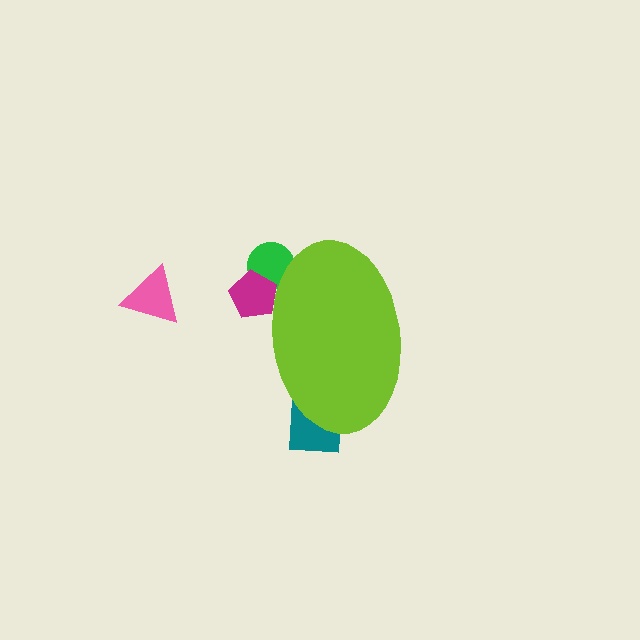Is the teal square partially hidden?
Yes, the teal square is partially hidden behind the lime ellipse.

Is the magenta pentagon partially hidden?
Yes, the magenta pentagon is partially hidden behind the lime ellipse.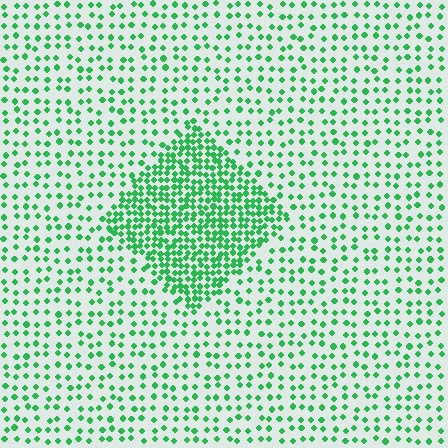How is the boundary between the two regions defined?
The boundary is defined by a change in element density (approximately 2.6x ratio). All elements are the same color, size, and shape.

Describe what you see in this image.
The image contains small green elements arranged at two different densities. A diamond-shaped region is visible where the elements are more densely packed than the surrounding area.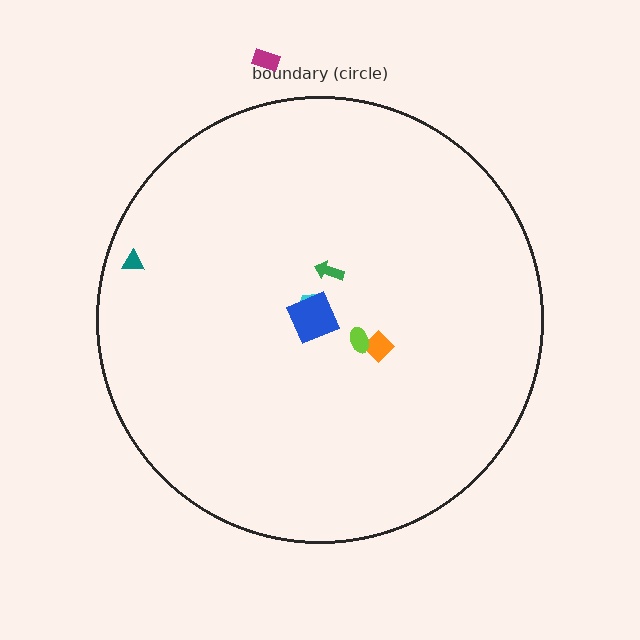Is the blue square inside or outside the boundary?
Inside.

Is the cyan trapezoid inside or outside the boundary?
Inside.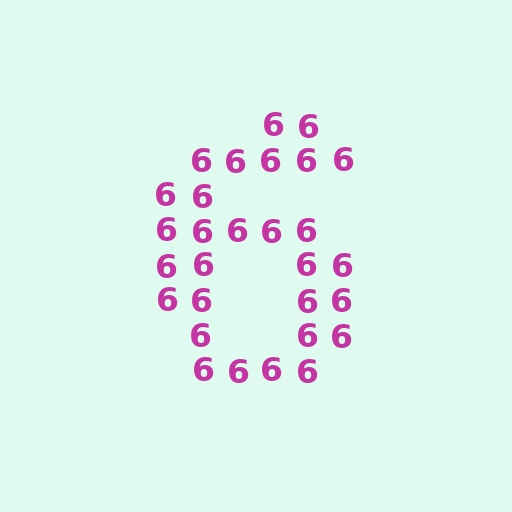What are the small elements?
The small elements are digit 6's.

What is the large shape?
The large shape is the digit 6.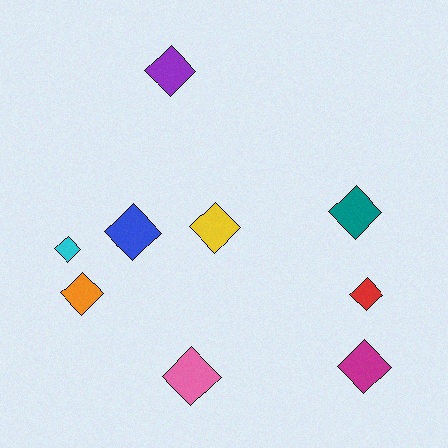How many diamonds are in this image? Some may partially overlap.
There are 9 diamonds.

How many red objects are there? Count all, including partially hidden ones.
There is 1 red object.